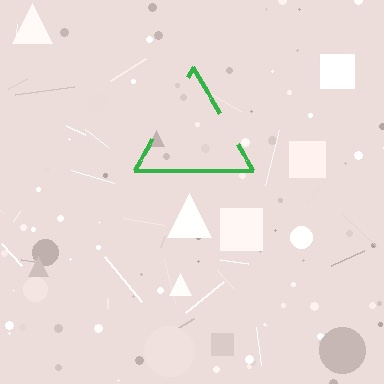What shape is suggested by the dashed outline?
The dashed outline suggests a triangle.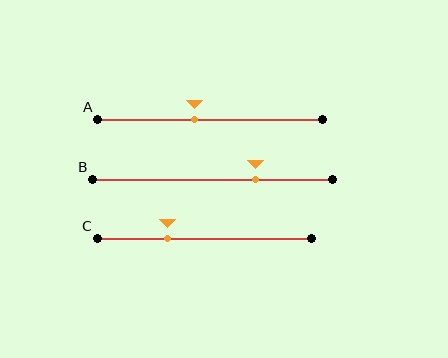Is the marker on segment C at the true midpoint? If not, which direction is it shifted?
No, the marker on segment C is shifted to the left by about 17% of the segment length.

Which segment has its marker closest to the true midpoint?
Segment A has its marker closest to the true midpoint.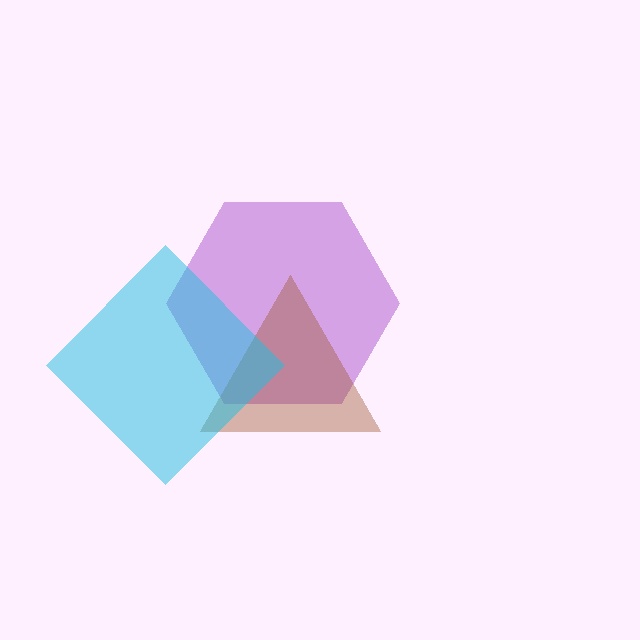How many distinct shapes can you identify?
There are 3 distinct shapes: a purple hexagon, a brown triangle, a cyan diamond.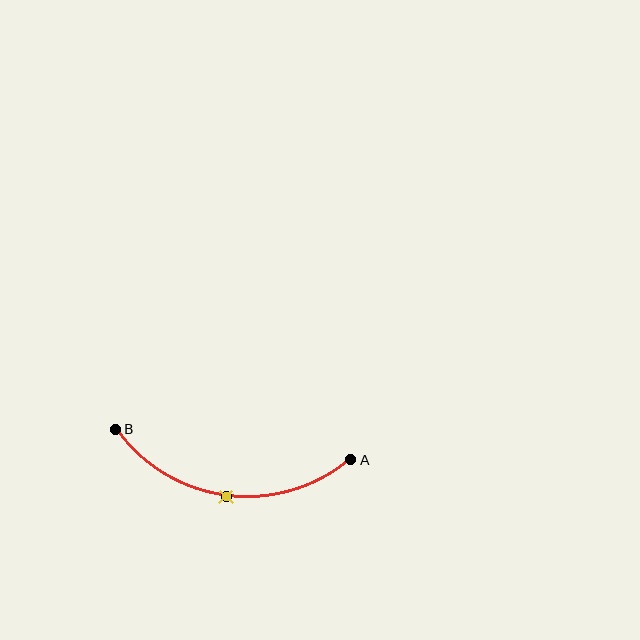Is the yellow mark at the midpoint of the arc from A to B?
Yes. The yellow mark lies on the arc at equal arc-length from both A and B — it is the arc midpoint.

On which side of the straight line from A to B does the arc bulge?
The arc bulges below the straight line connecting A and B.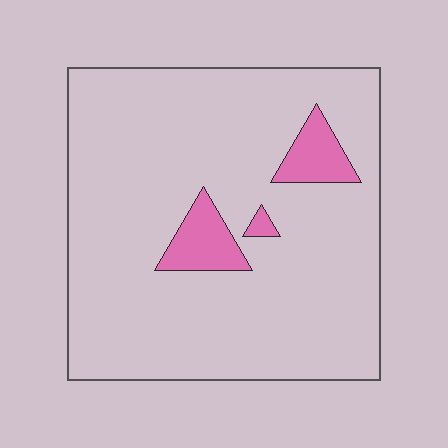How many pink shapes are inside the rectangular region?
3.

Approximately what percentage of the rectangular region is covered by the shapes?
Approximately 10%.